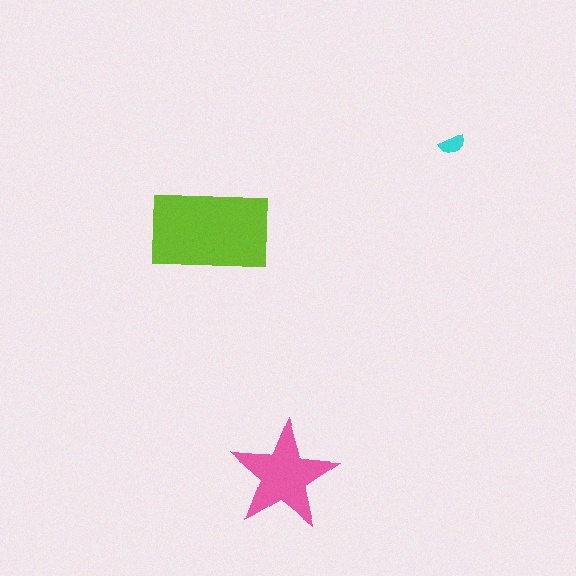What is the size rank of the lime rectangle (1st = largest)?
1st.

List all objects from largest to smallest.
The lime rectangle, the pink star, the cyan semicircle.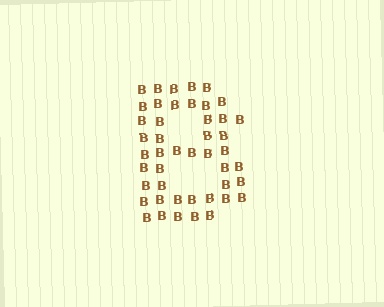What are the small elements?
The small elements are letter B's.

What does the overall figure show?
The overall figure shows the letter B.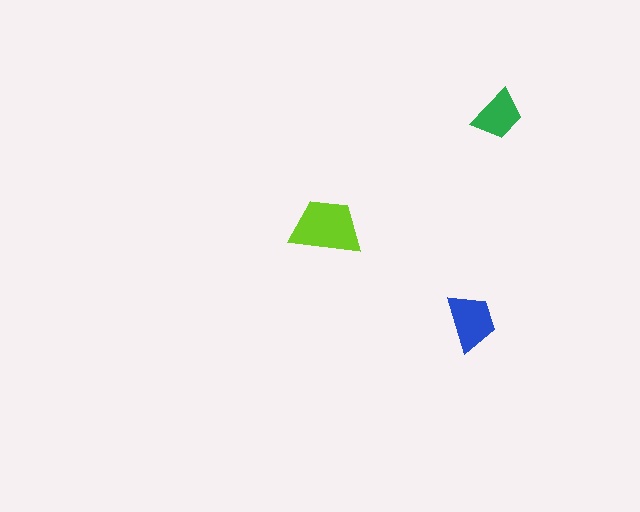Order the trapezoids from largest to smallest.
the lime one, the blue one, the green one.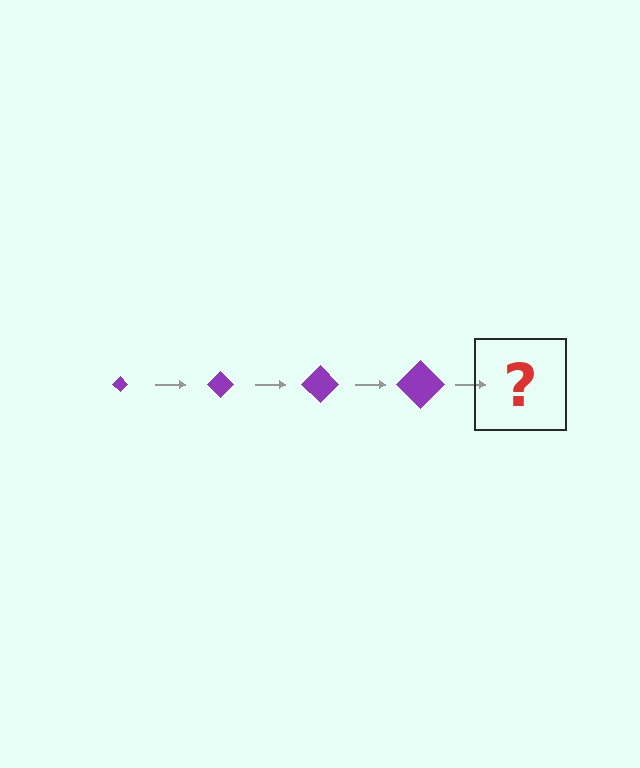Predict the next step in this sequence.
The next step is a purple diamond, larger than the previous one.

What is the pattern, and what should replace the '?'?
The pattern is that the diamond gets progressively larger each step. The '?' should be a purple diamond, larger than the previous one.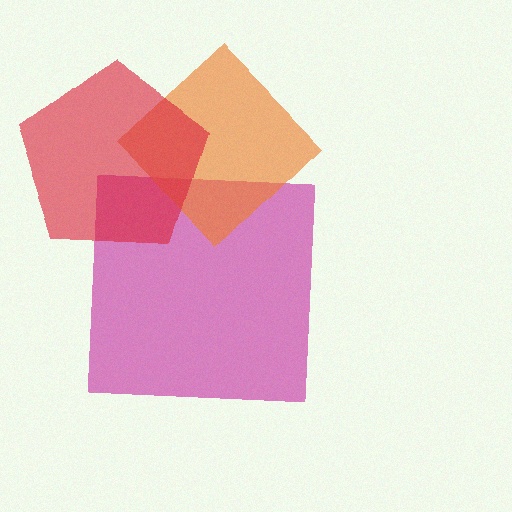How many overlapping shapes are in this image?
There are 3 overlapping shapes in the image.